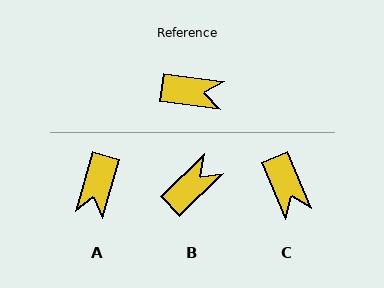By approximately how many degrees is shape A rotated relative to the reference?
Approximately 99 degrees clockwise.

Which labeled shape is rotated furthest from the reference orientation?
A, about 99 degrees away.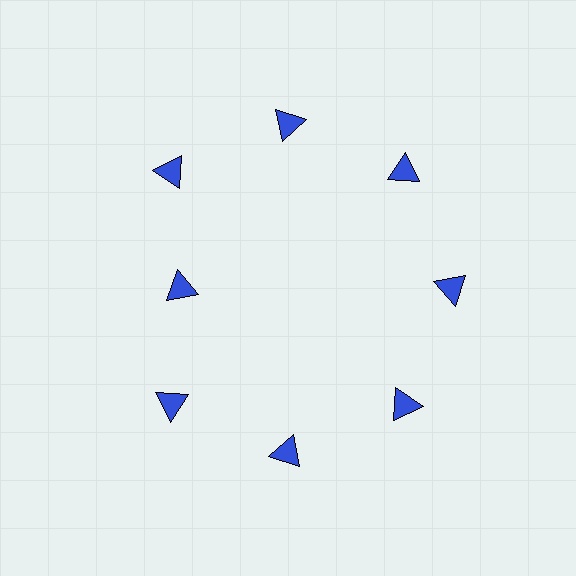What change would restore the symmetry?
The symmetry would be restored by moving it outward, back onto the ring so that all 8 triangles sit at equal angles and equal distance from the center.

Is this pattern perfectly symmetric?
No. The 8 blue triangles are arranged in a ring, but one element near the 9 o'clock position is pulled inward toward the center, breaking the 8-fold rotational symmetry.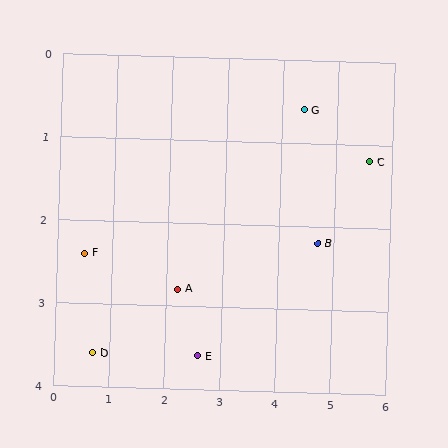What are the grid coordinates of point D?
Point D is at approximately (0.7, 3.6).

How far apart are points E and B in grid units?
Points E and B are about 2.5 grid units apart.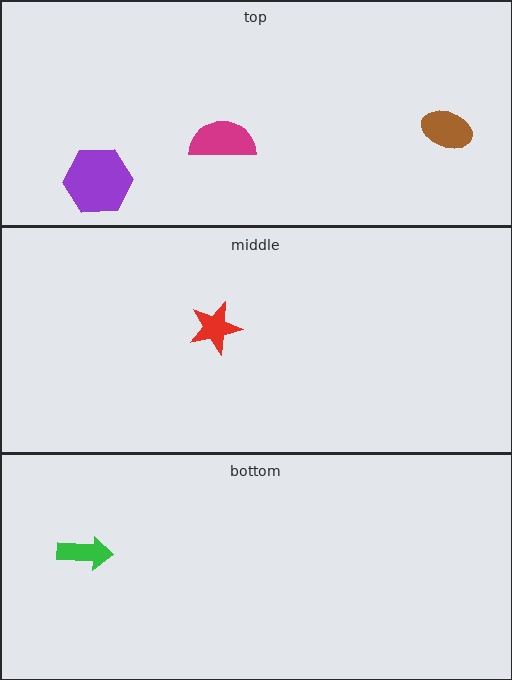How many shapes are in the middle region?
1.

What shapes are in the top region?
The purple hexagon, the magenta semicircle, the brown ellipse.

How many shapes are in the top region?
3.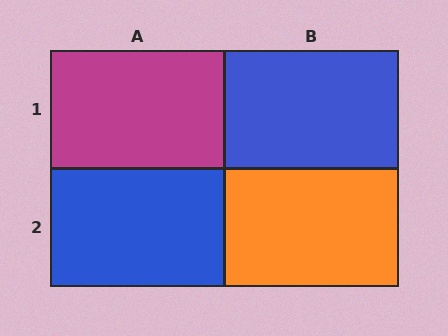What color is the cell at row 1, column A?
Magenta.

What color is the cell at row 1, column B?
Blue.